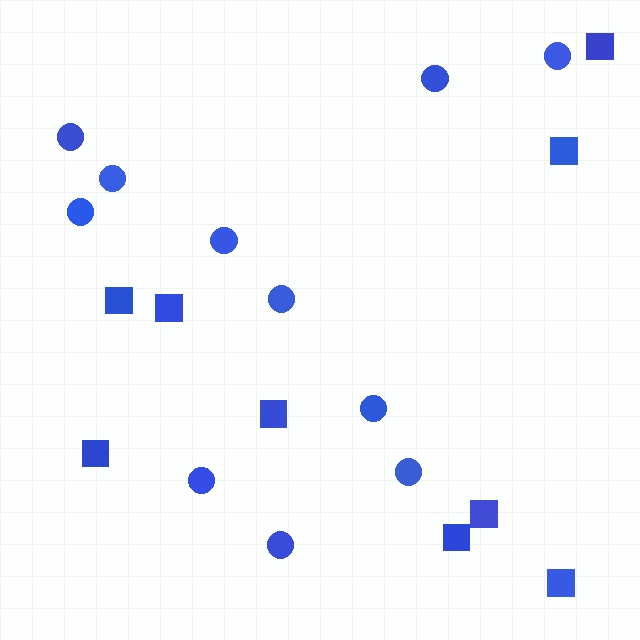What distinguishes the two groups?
There are 2 groups: one group of circles (11) and one group of squares (9).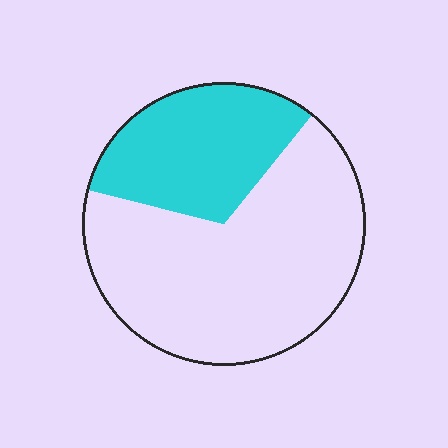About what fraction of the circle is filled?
About one third (1/3).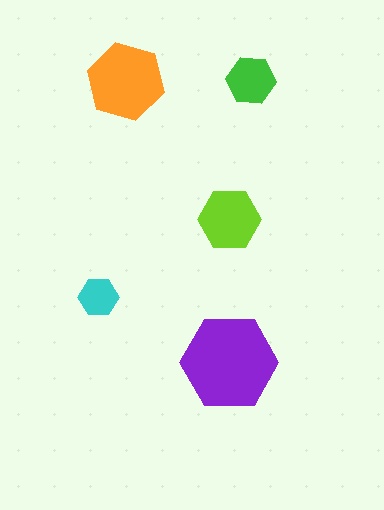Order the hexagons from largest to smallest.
the purple one, the orange one, the lime one, the green one, the cyan one.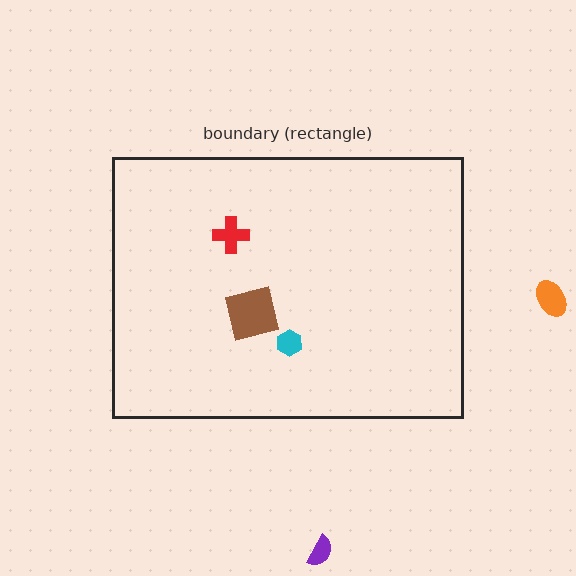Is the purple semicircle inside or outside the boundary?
Outside.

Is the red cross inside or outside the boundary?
Inside.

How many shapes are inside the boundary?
3 inside, 2 outside.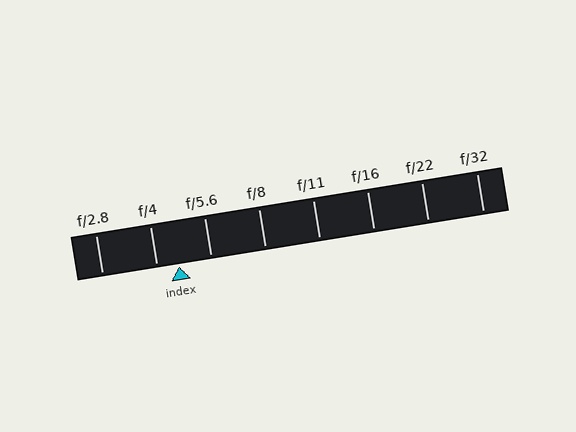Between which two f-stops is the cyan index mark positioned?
The index mark is between f/4 and f/5.6.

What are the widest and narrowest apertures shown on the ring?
The widest aperture shown is f/2.8 and the narrowest is f/32.